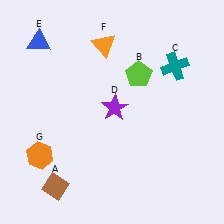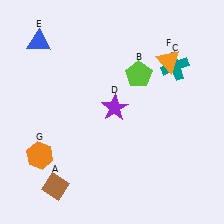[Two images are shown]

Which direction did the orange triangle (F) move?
The orange triangle (F) moved right.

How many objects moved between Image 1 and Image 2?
1 object moved between the two images.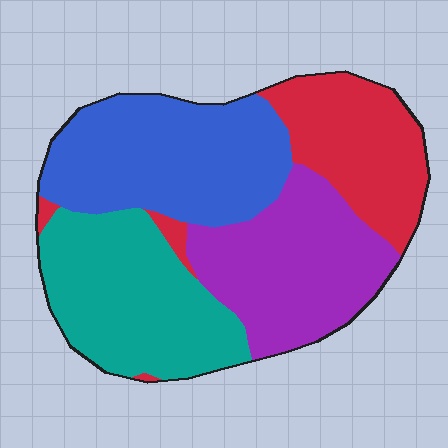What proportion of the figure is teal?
Teal takes up about one quarter (1/4) of the figure.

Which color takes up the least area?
Red, at roughly 20%.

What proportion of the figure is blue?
Blue covers about 30% of the figure.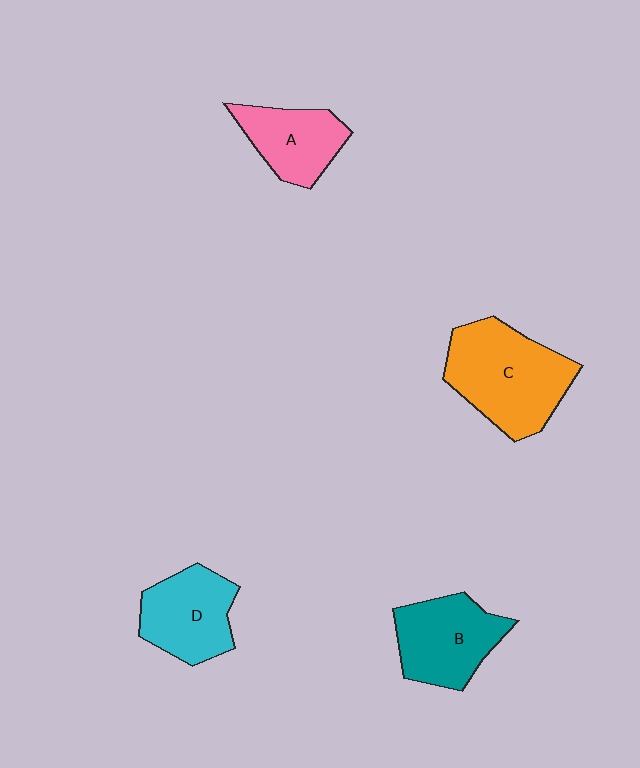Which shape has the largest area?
Shape C (orange).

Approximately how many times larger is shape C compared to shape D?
Approximately 1.4 times.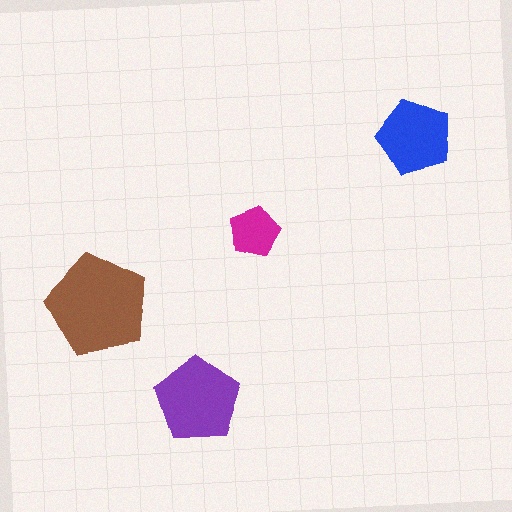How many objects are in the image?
There are 4 objects in the image.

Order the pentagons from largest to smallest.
the brown one, the purple one, the blue one, the magenta one.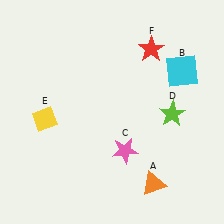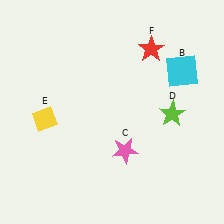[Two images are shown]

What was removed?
The orange triangle (A) was removed in Image 2.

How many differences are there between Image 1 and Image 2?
There is 1 difference between the two images.